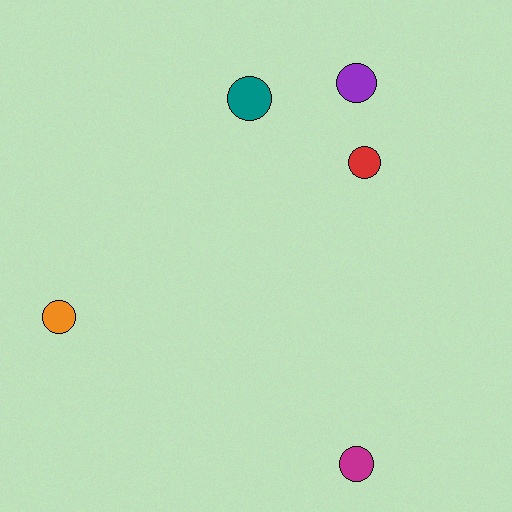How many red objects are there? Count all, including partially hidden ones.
There is 1 red object.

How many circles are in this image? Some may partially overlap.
There are 5 circles.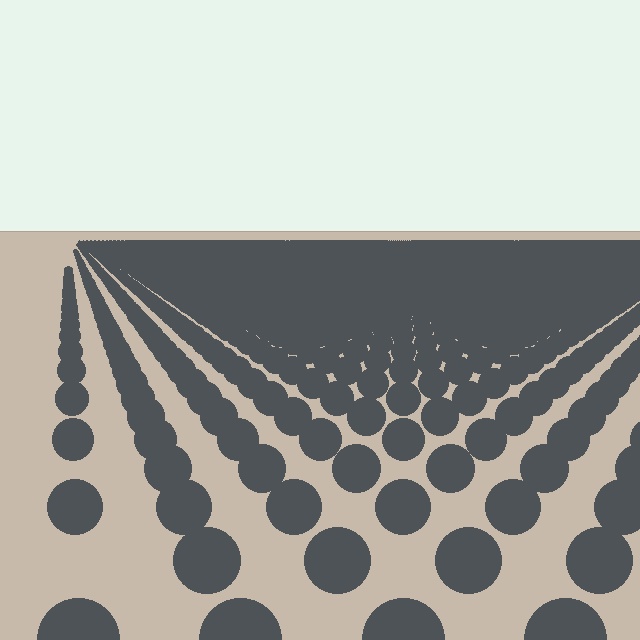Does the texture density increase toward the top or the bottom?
Density increases toward the top.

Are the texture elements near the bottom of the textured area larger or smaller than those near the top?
Larger. Near the bottom, elements are closer to the viewer and appear at a bigger on-screen size.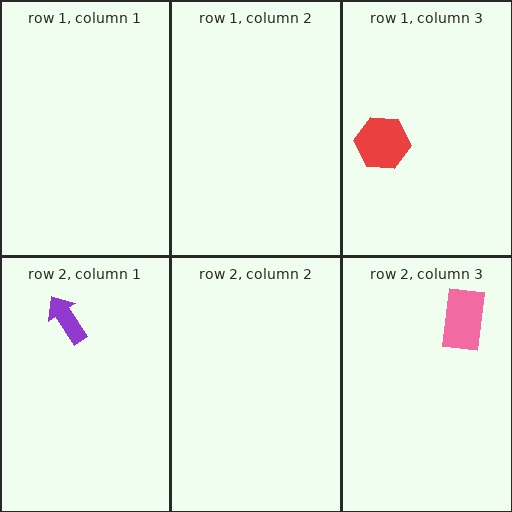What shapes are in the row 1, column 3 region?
The red hexagon.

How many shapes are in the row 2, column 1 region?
1.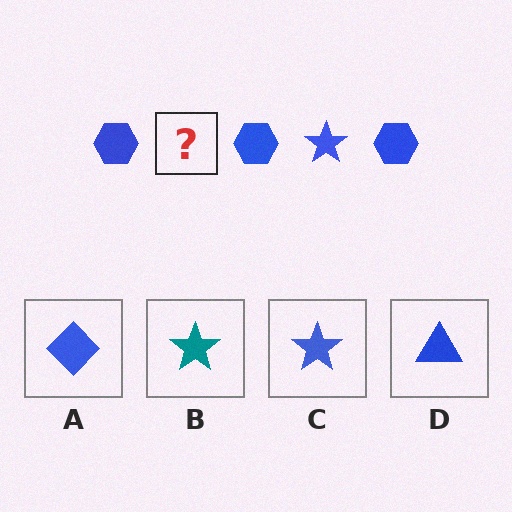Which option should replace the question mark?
Option C.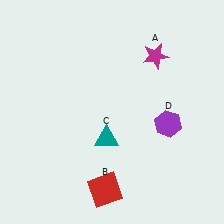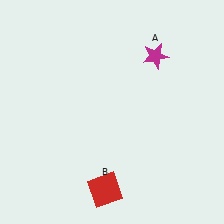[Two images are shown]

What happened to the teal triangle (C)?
The teal triangle (C) was removed in Image 2. It was in the bottom-left area of Image 1.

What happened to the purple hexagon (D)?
The purple hexagon (D) was removed in Image 2. It was in the bottom-right area of Image 1.